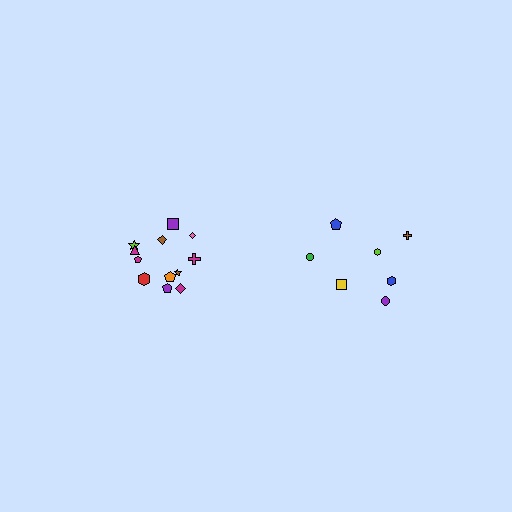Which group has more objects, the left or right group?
The left group.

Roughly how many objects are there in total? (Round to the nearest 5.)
Roughly 20 objects in total.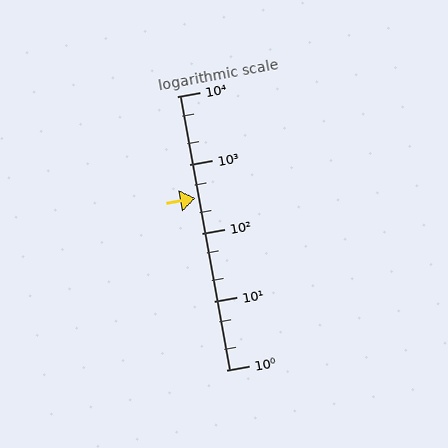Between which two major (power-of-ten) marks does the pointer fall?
The pointer is between 100 and 1000.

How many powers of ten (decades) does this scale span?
The scale spans 4 decades, from 1 to 10000.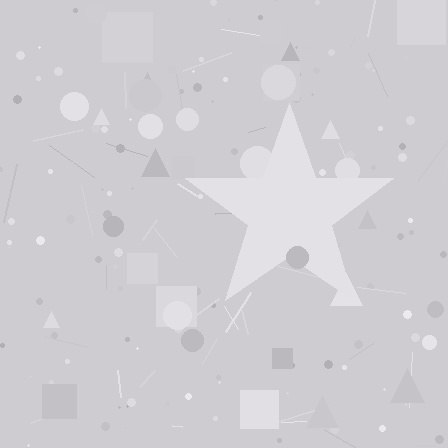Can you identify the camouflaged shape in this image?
The camouflaged shape is a star.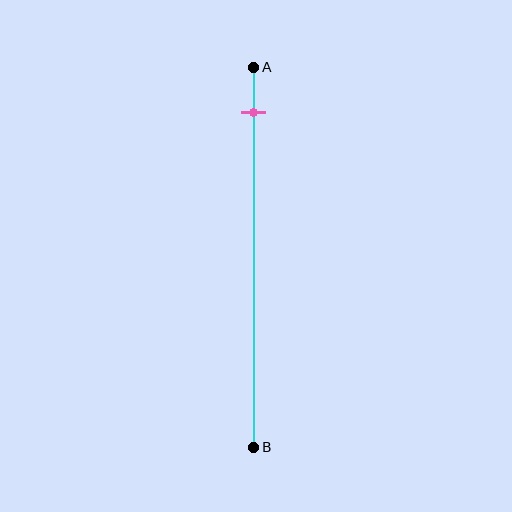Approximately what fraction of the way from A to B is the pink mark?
The pink mark is approximately 10% of the way from A to B.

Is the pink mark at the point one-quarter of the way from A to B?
No, the mark is at about 10% from A, not at the 25% one-quarter point.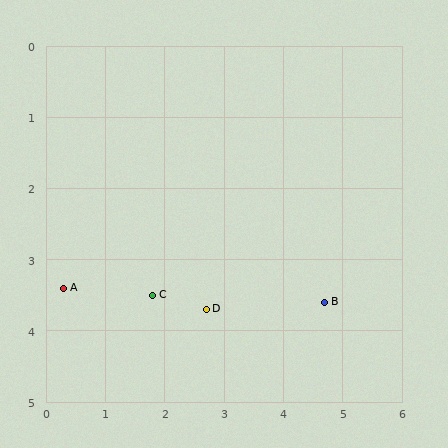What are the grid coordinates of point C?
Point C is at approximately (1.8, 3.5).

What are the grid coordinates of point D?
Point D is at approximately (2.7, 3.7).